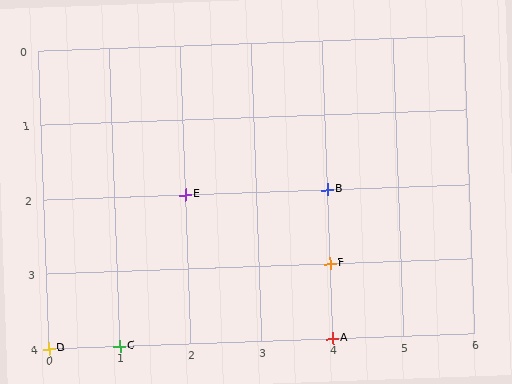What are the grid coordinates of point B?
Point B is at grid coordinates (4, 2).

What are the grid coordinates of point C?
Point C is at grid coordinates (1, 4).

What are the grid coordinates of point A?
Point A is at grid coordinates (4, 4).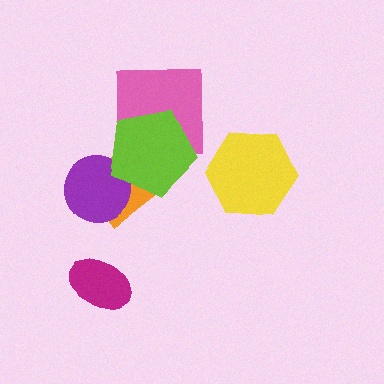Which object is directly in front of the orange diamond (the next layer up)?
The purple circle is directly in front of the orange diamond.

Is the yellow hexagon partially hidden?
No, no other shape covers it.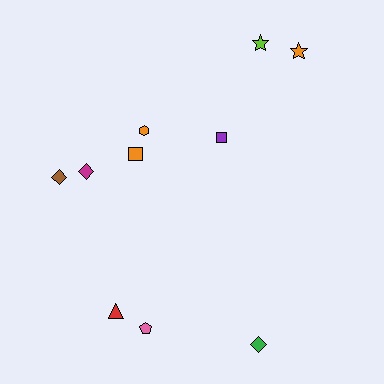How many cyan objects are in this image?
There are no cyan objects.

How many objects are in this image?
There are 10 objects.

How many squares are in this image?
There are 2 squares.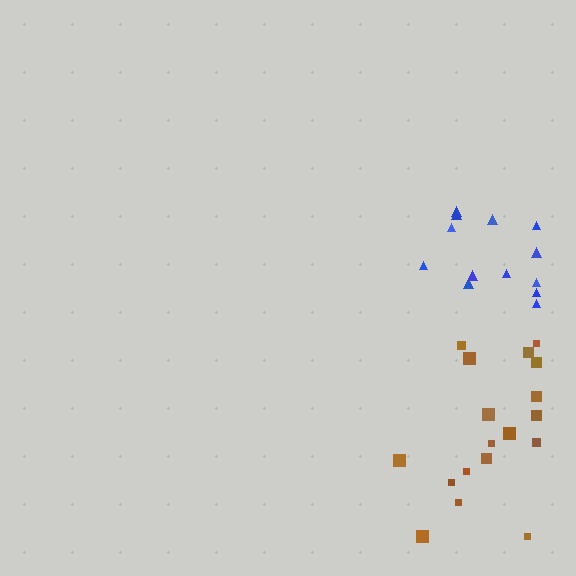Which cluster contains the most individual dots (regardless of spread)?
Brown (18).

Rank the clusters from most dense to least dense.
blue, brown.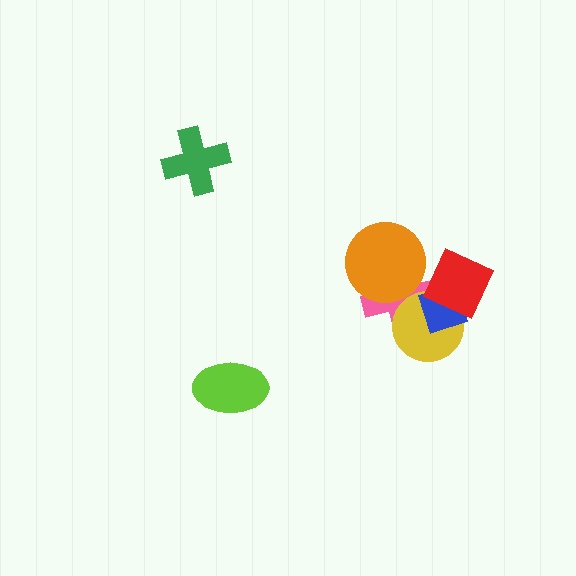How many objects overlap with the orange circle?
1 object overlaps with the orange circle.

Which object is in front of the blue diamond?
The red diamond is in front of the blue diamond.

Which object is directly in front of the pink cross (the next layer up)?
The yellow circle is directly in front of the pink cross.